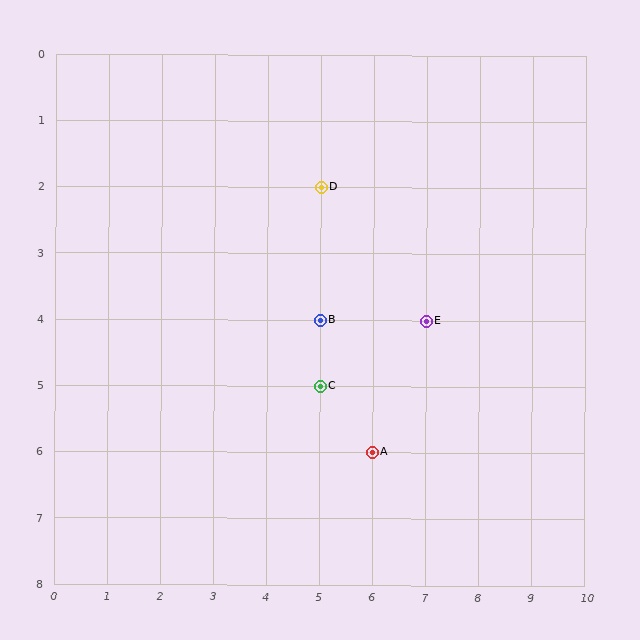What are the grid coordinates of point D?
Point D is at grid coordinates (5, 2).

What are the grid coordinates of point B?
Point B is at grid coordinates (5, 4).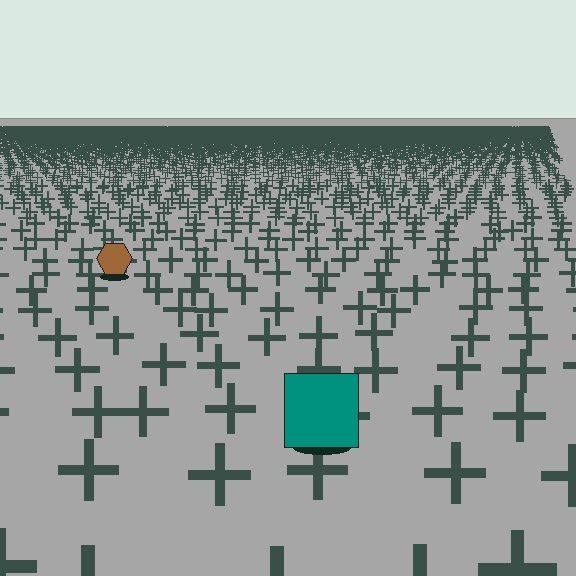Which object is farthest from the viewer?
The brown hexagon is farthest from the viewer. It appears smaller and the ground texture around it is denser.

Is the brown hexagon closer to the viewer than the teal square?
No. The teal square is closer — you can tell from the texture gradient: the ground texture is coarser near it.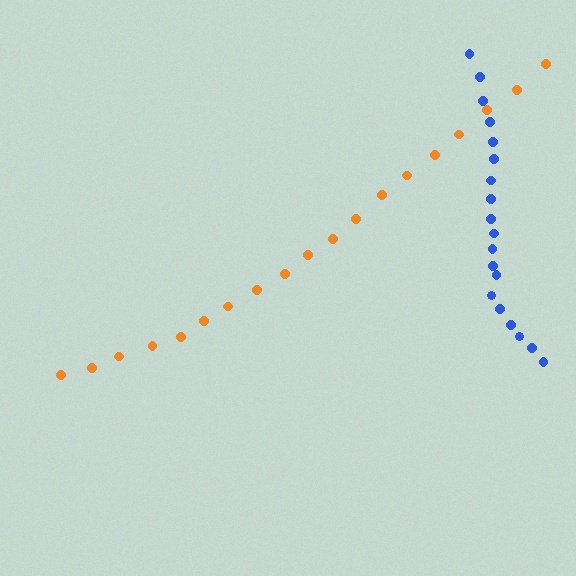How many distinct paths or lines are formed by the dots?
There are 2 distinct paths.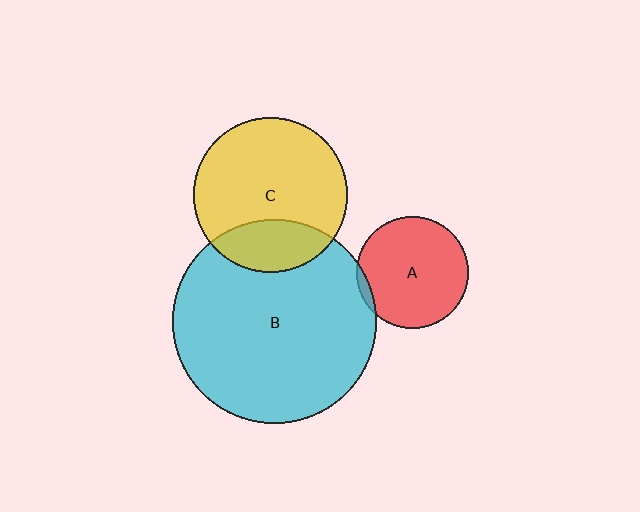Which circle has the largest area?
Circle B (cyan).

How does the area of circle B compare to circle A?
Approximately 3.3 times.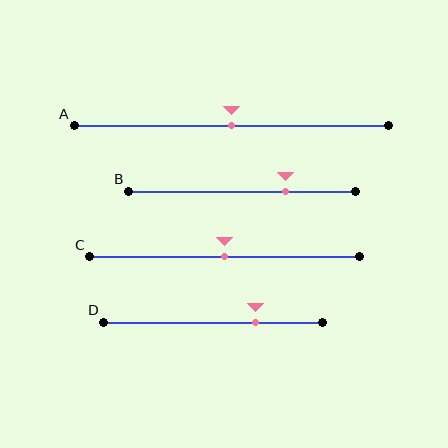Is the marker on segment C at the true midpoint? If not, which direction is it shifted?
Yes, the marker on segment C is at the true midpoint.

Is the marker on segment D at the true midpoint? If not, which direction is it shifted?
No, the marker on segment D is shifted to the right by about 19% of the segment length.